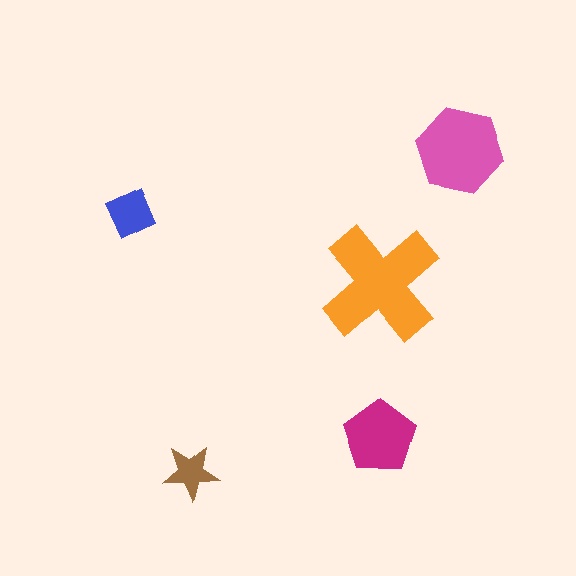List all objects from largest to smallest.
The orange cross, the pink hexagon, the magenta pentagon, the blue square, the brown star.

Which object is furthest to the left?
The blue square is leftmost.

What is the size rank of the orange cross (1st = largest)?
1st.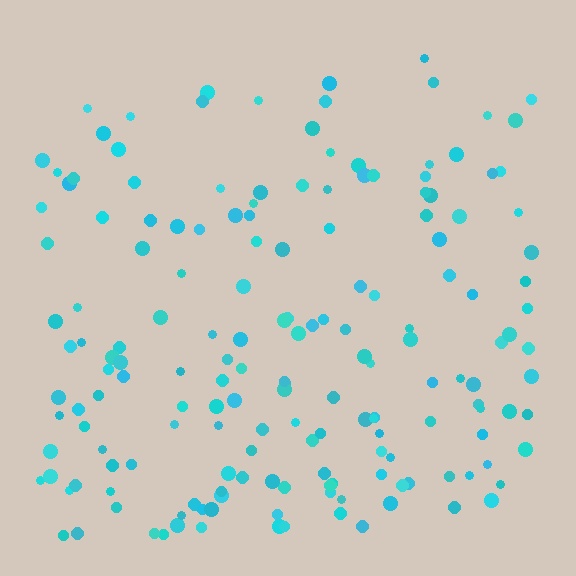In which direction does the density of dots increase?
From top to bottom, with the bottom side densest.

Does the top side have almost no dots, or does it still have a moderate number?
Still a moderate number, just noticeably fewer than the bottom.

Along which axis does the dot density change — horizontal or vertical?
Vertical.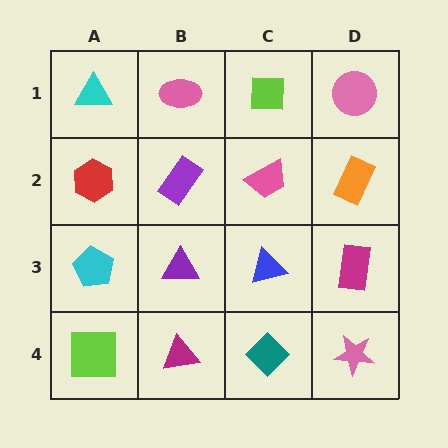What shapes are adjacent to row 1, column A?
A red hexagon (row 2, column A), a pink ellipse (row 1, column B).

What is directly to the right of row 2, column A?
A purple rectangle.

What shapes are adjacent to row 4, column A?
A cyan pentagon (row 3, column A), a magenta triangle (row 4, column B).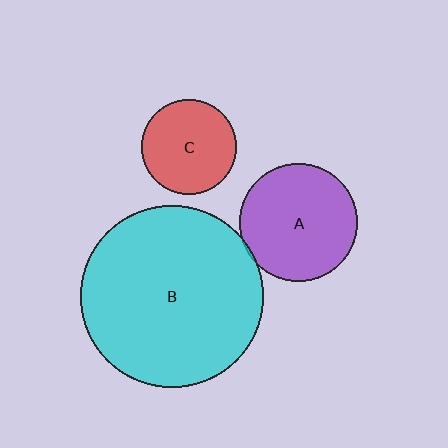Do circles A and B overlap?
Yes.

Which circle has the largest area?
Circle B (cyan).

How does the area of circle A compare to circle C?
Approximately 1.6 times.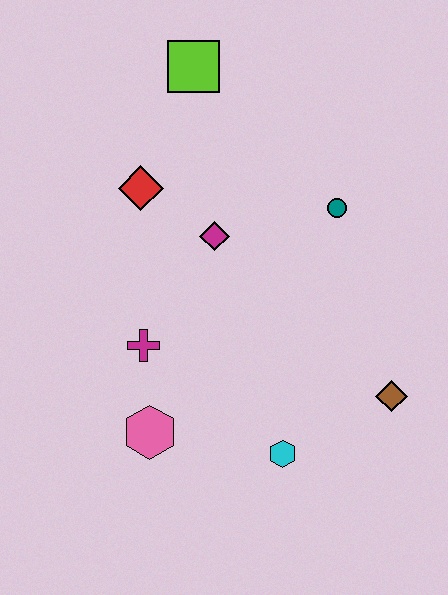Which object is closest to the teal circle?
The magenta diamond is closest to the teal circle.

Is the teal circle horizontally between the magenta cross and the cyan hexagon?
No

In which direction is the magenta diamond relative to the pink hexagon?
The magenta diamond is above the pink hexagon.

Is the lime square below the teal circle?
No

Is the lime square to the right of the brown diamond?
No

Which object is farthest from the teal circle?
The pink hexagon is farthest from the teal circle.